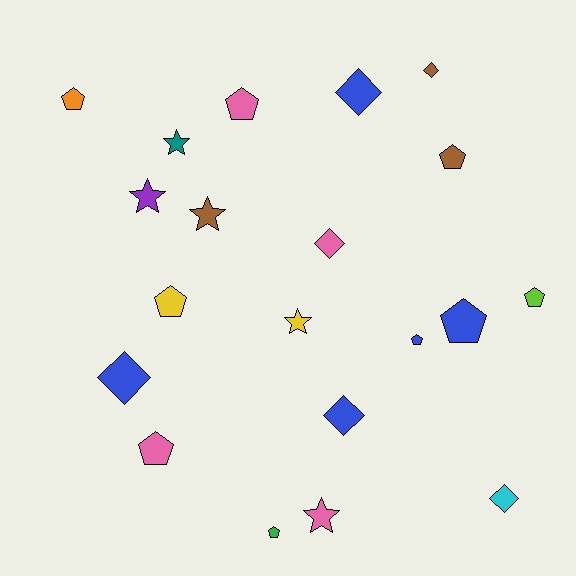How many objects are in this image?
There are 20 objects.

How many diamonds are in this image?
There are 6 diamonds.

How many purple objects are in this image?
There is 1 purple object.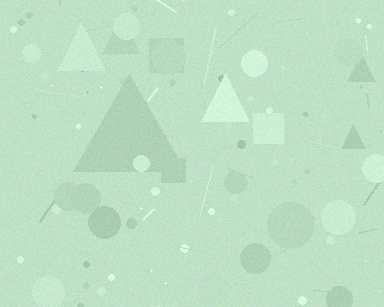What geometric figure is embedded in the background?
A triangle is embedded in the background.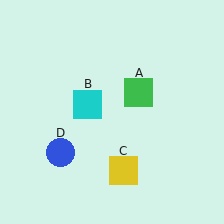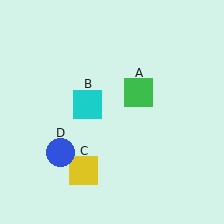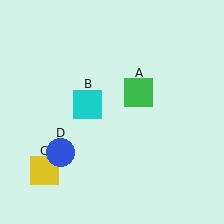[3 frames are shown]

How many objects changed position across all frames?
1 object changed position: yellow square (object C).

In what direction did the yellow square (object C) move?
The yellow square (object C) moved left.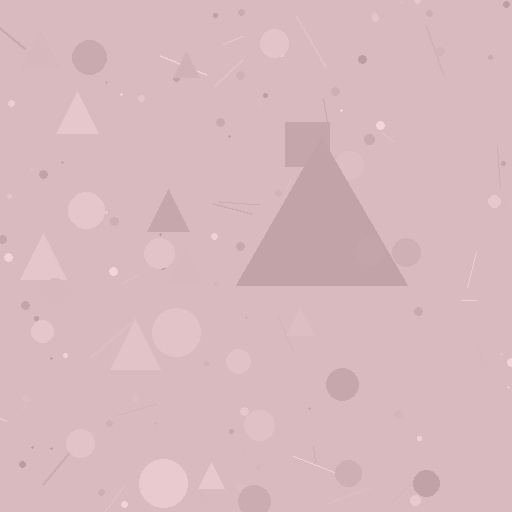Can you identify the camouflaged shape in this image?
The camouflaged shape is a triangle.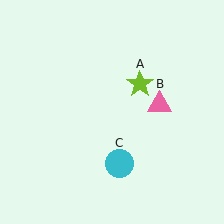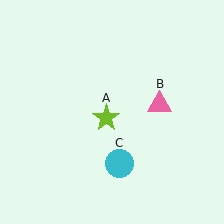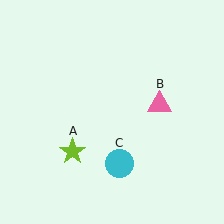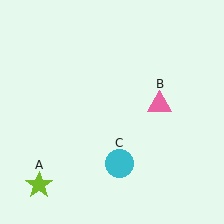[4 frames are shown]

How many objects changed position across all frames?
1 object changed position: lime star (object A).